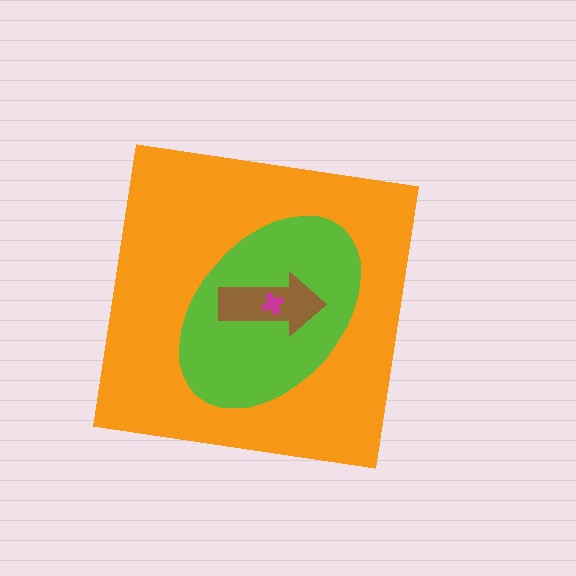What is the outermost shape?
The orange square.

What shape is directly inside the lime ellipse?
The brown arrow.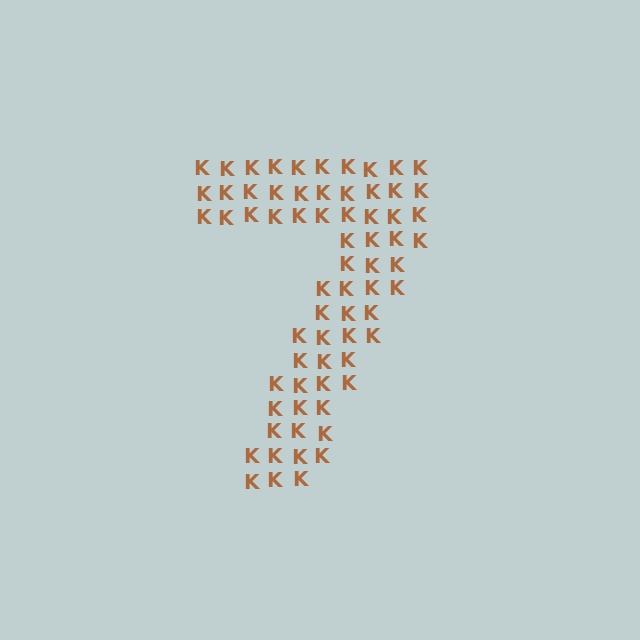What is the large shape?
The large shape is the digit 7.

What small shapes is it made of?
It is made of small letter K's.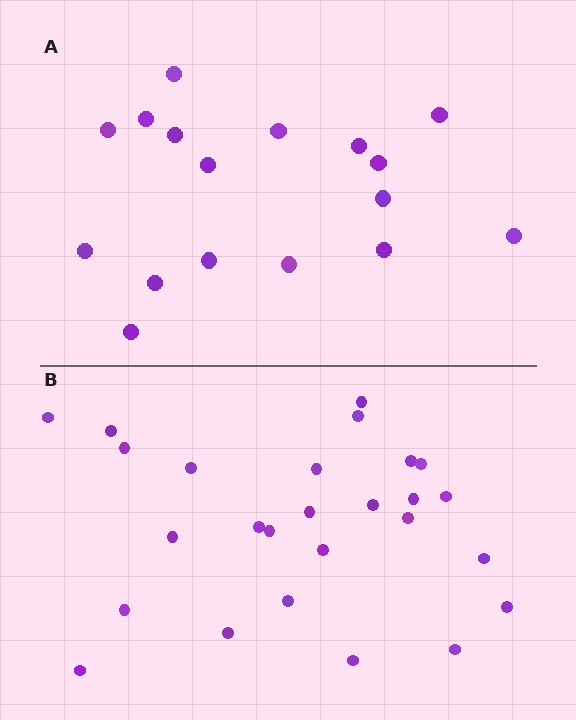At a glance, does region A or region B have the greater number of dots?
Region B (the bottom region) has more dots.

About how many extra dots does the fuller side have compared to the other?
Region B has roughly 8 or so more dots than region A.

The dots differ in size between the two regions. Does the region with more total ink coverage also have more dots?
No. Region A has more total ink coverage because its dots are larger, but region B actually contains more individual dots. Total area can be misleading — the number of items is what matters here.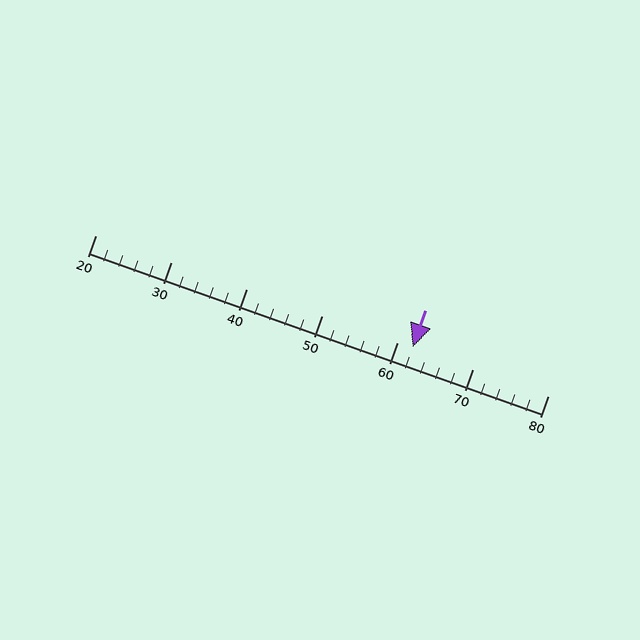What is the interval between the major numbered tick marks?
The major tick marks are spaced 10 units apart.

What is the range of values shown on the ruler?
The ruler shows values from 20 to 80.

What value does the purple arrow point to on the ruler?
The purple arrow points to approximately 62.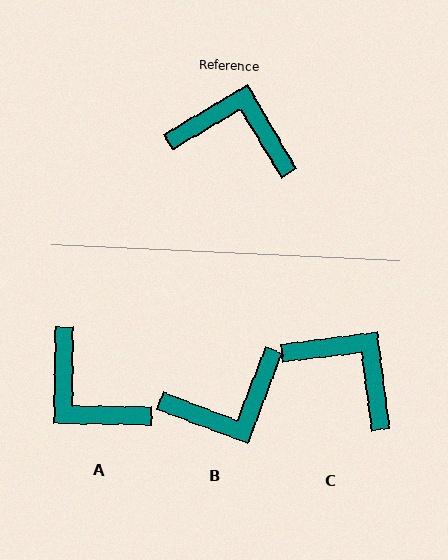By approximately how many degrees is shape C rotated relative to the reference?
Approximately 23 degrees clockwise.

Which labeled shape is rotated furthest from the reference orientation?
A, about 149 degrees away.